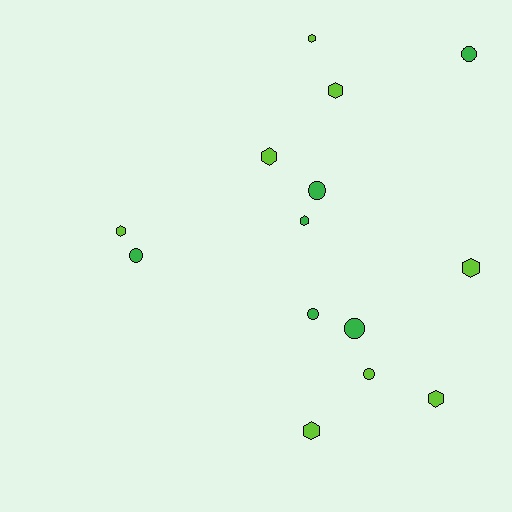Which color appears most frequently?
Lime, with 8 objects.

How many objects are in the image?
There are 14 objects.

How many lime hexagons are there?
There are 7 lime hexagons.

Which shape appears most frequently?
Hexagon, with 8 objects.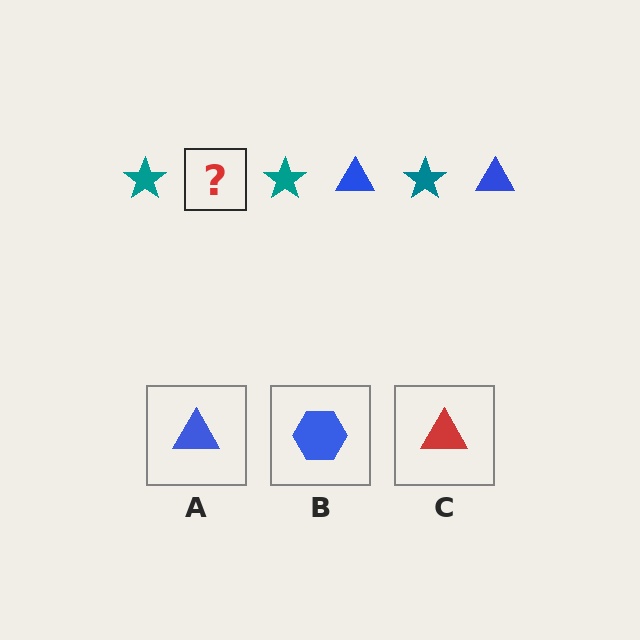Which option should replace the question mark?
Option A.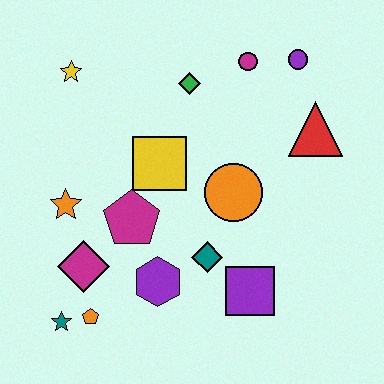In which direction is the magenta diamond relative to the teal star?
The magenta diamond is above the teal star.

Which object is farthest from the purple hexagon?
The purple circle is farthest from the purple hexagon.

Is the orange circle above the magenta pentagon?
Yes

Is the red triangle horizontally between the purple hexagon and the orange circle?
No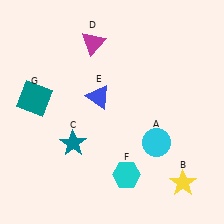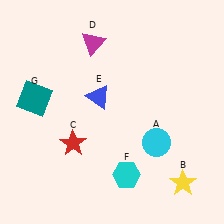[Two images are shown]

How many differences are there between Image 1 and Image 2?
There is 1 difference between the two images.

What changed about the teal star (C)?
In Image 1, C is teal. In Image 2, it changed to red.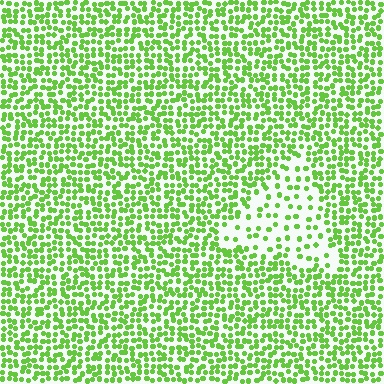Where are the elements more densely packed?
The elements are more densely packed outside the triangle boundary.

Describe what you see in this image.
The image contains small lime elements arranged at two different densities. A triangle-shaped region is visible where the elements are less densely packed than the surrounding area.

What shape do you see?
I see a triangle.